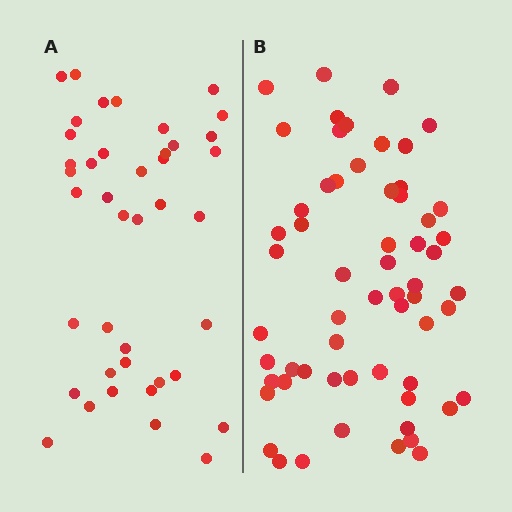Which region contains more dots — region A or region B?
Region B (the right region) has more dots.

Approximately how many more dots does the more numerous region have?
Region B has approximately 20 more dots than region A.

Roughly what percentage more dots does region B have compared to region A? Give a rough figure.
About 45% more.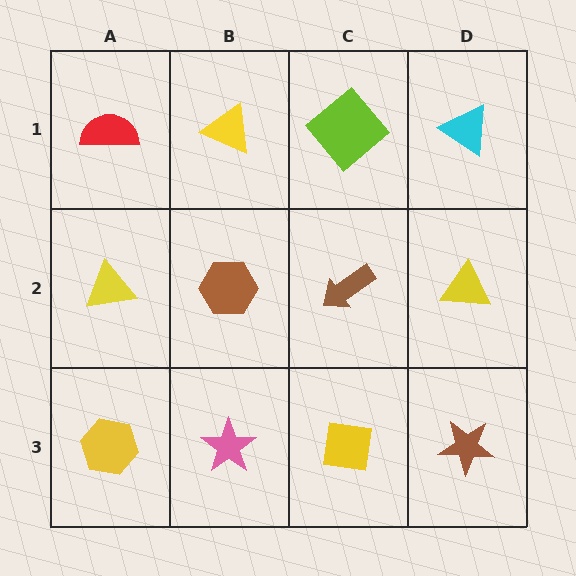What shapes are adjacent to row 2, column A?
A red semicircle (row 1, column A), a yellow hexagon (row 3, column A), a brown hexagon (row 2, column B).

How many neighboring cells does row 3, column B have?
3.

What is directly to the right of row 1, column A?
A yellow triangle.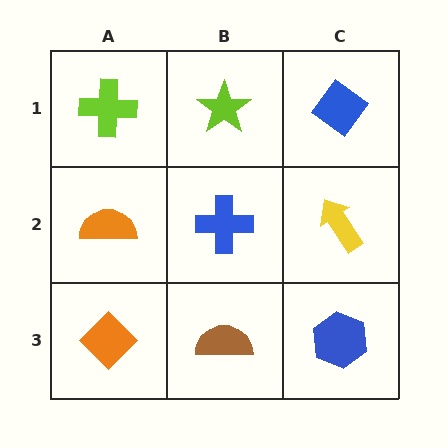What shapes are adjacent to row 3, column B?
A blue cross (row 2, column B), an orange diamond (row 3, column A), a blue hexagon (row 3, column C).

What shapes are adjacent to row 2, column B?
A lime star (row 1, column B), a brown semicircle (row 3, column B), an orange semicircle (row 2, column A), a yellow arrow (row 2, column C).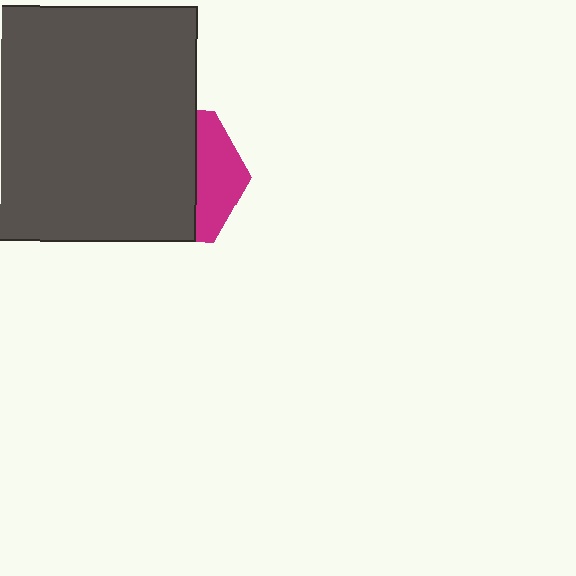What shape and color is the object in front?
The object in front is a dark gray square.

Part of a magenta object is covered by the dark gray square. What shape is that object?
It is a hexagon.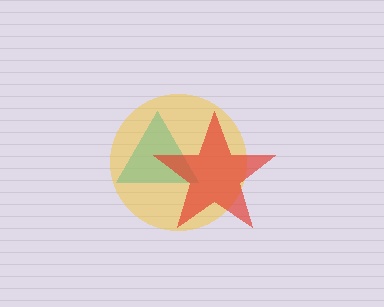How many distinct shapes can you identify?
There are 3 distinct shapes: a cyan triangle, a yellow circle, a red star.